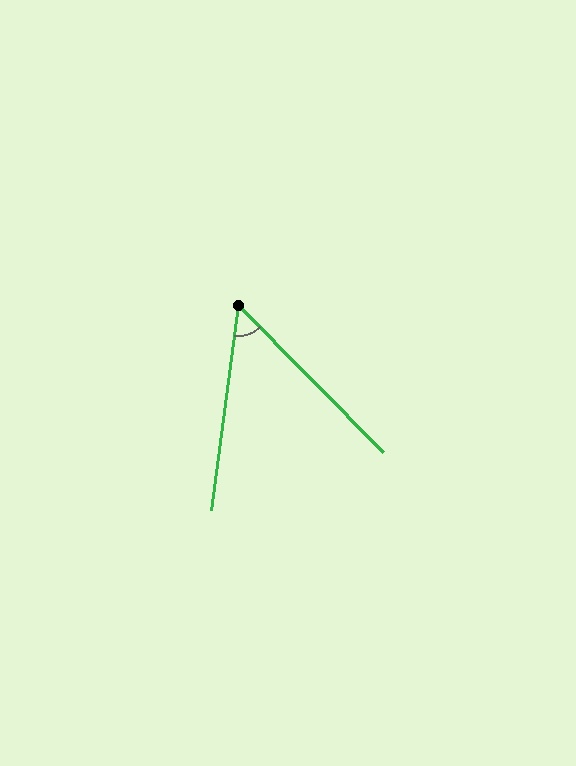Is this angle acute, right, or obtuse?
It is acute.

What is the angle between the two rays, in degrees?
Approximately 52 degrees.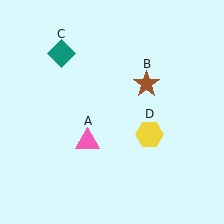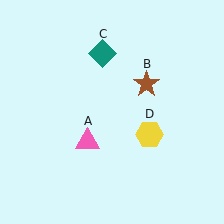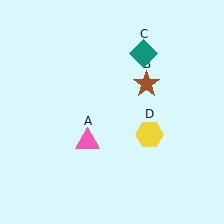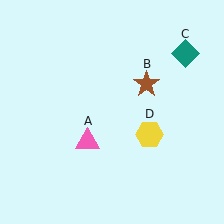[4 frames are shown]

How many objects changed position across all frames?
1 object changed position: teal diamond (object C).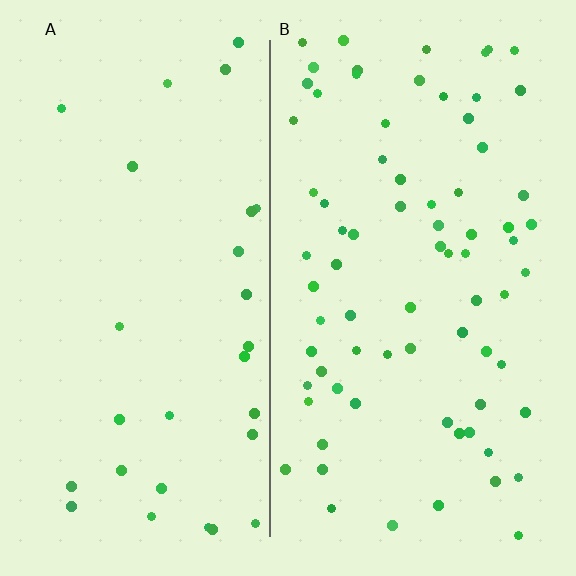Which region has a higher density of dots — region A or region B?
B (the right).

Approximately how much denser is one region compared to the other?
Approximately 2.6× — region B over region A.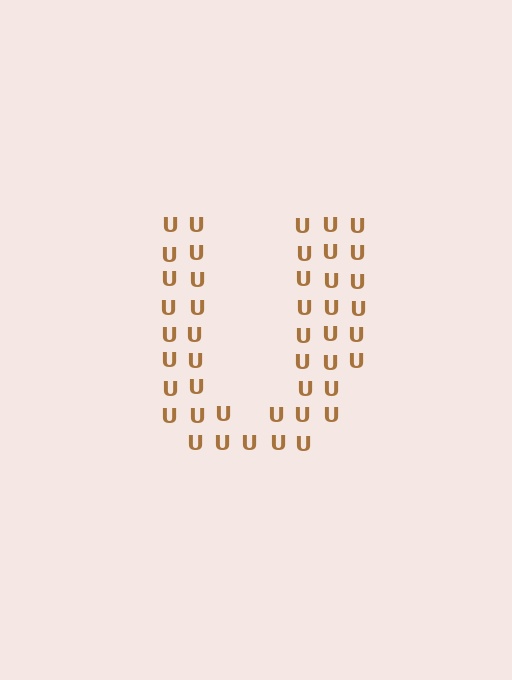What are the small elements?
The small elements are letter U's.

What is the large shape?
The large shape is the letter U.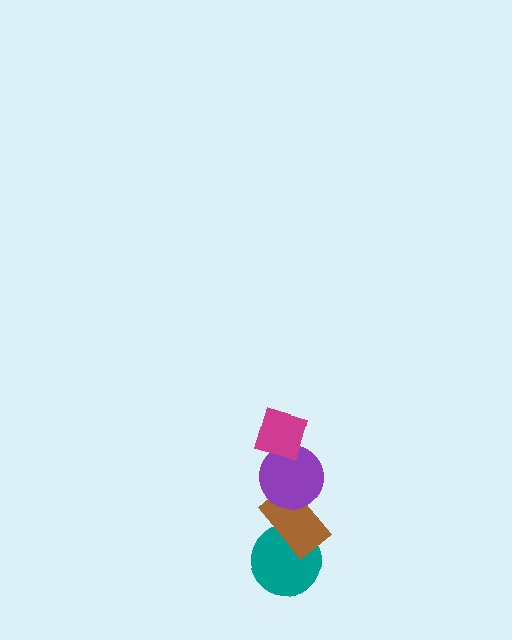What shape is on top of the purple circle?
The magenta diamond is on top of the purple circle.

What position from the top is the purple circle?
The purple circle is 2nd from the top.